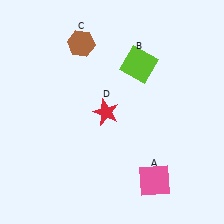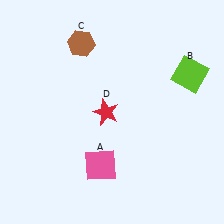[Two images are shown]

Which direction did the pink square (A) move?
The pink square (A) moved left.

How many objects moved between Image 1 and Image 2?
2 objects moved between the two images.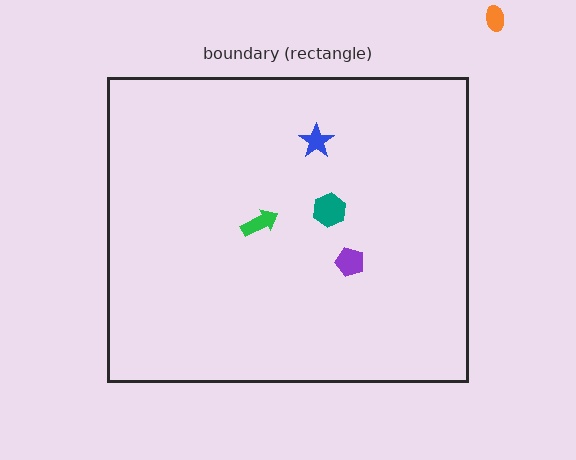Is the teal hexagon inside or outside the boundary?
Inside.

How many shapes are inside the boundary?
4 inside, 1 outside.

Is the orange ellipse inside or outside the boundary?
Outside.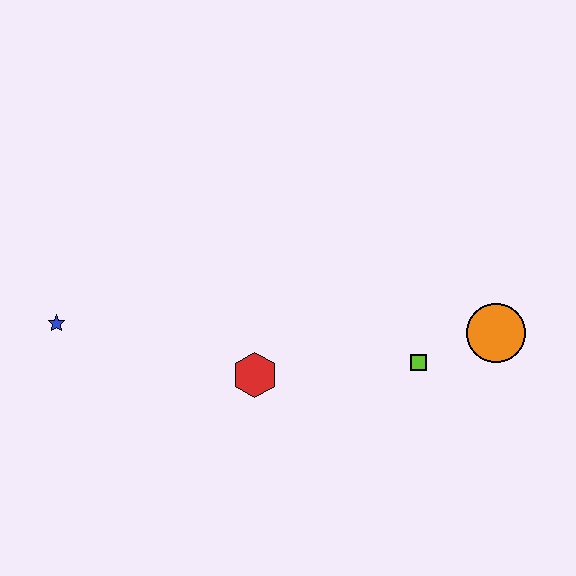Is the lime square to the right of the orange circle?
No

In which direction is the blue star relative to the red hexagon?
The blue star is to the left of the red hexagon.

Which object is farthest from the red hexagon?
The orange circle is farthest from the red hexagon.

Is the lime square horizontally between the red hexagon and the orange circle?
Yes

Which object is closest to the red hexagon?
The lime square is closest to the red hexagon.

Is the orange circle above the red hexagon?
Yes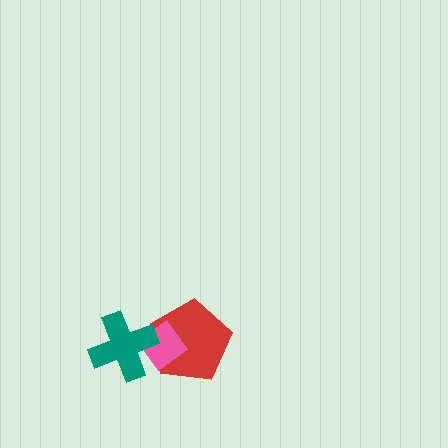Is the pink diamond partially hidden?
Yes, it is partially covered by another shape.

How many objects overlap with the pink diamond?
2 objects overlap with the pink diamond.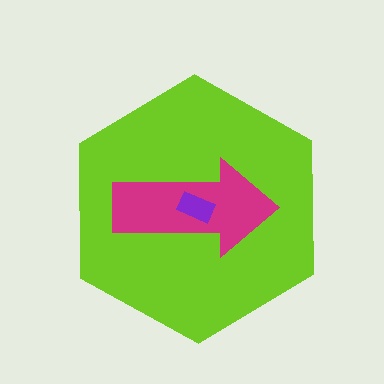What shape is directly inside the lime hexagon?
The magenta arrow.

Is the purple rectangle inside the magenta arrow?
Yes.